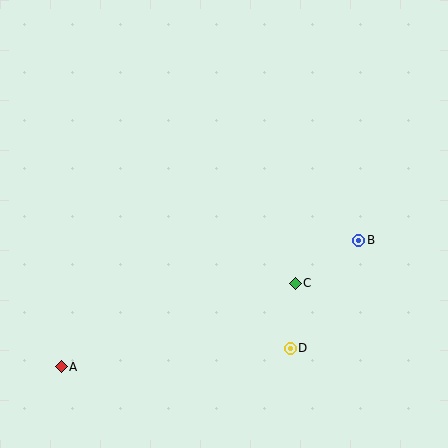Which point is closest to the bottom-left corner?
Point A is closest to the bottom-left corner.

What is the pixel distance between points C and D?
The distance between C and D is 65 pixels.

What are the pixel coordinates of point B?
Point B is at (359, 240).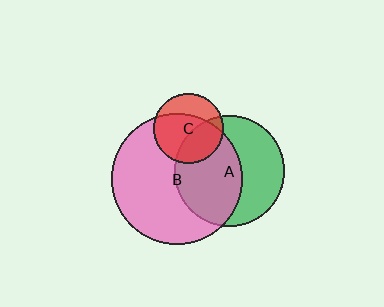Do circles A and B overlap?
Yes.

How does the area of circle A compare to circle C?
Approximately 2.5 times.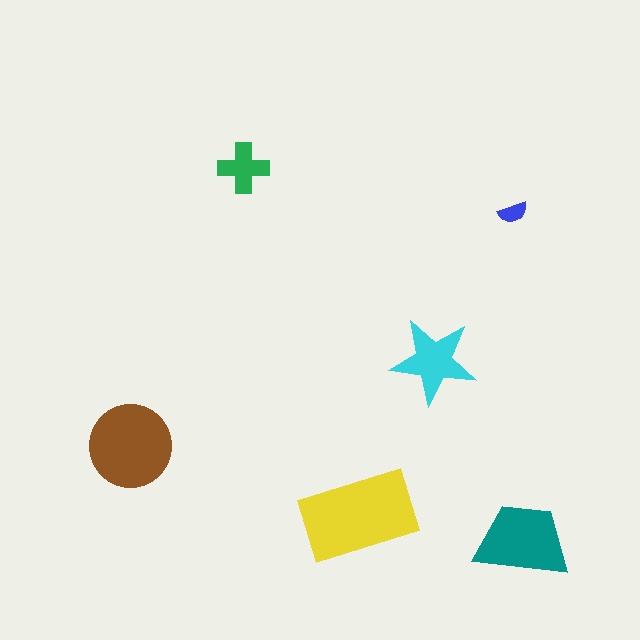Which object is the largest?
The yellow rectangle.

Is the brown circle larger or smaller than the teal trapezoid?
Larger.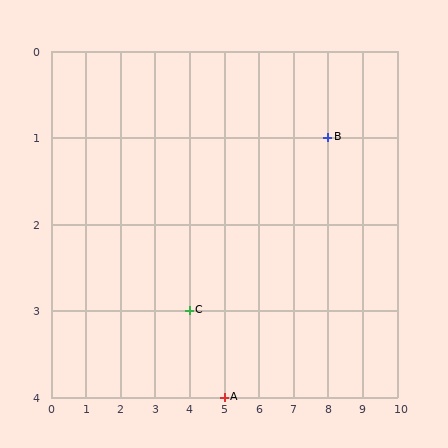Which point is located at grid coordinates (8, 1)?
Point B is at (8, 1).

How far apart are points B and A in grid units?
Points B and A are 3 columns and 3 rows apart (about 4.2 grid units diagonally).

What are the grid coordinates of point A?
Point A is at grid coordinates (5, 4).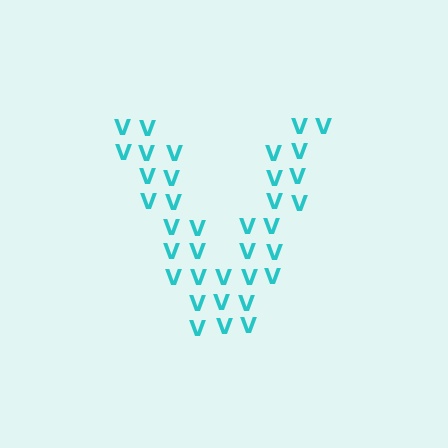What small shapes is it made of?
It is made of small letter V's.